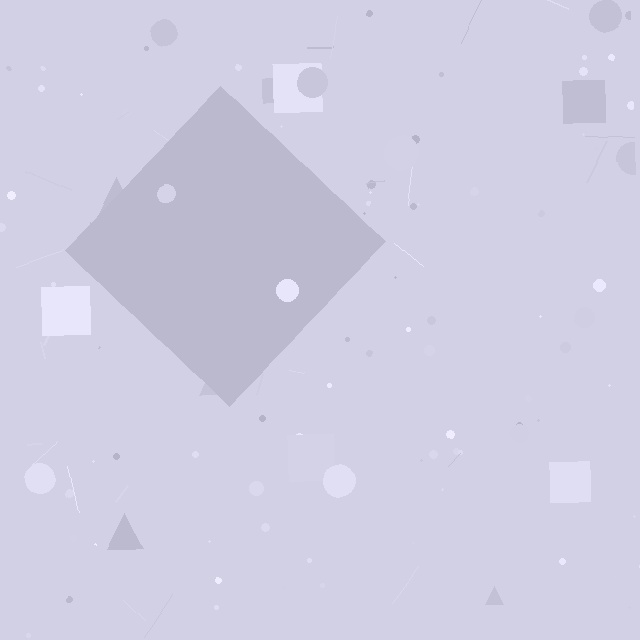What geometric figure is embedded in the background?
A diamond is embedded in the background.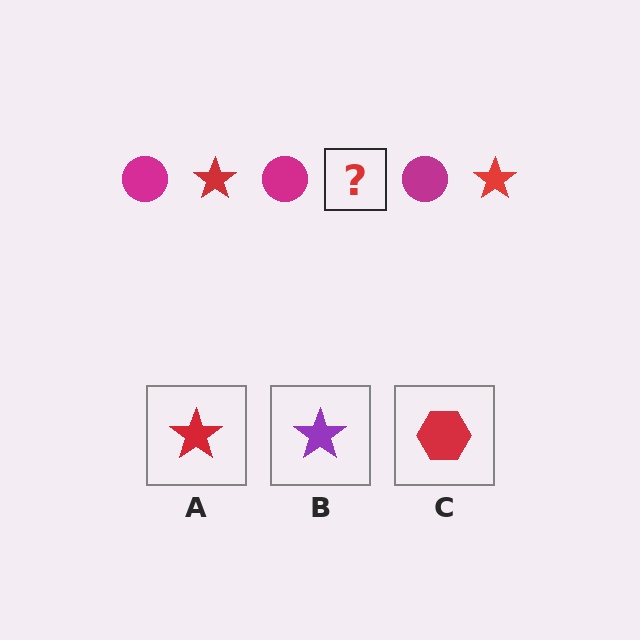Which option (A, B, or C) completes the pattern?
A.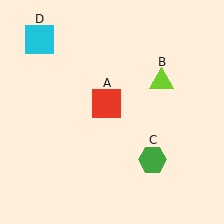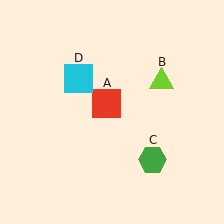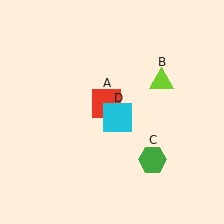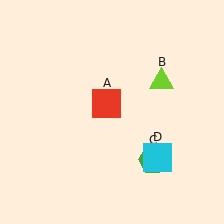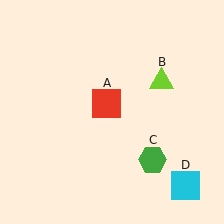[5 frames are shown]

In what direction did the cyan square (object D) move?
The cyan square (object D) moved down and to the right.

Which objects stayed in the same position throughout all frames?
Red square (object A) and lime triangle (object B) and green hexagon (object C) remained stationary.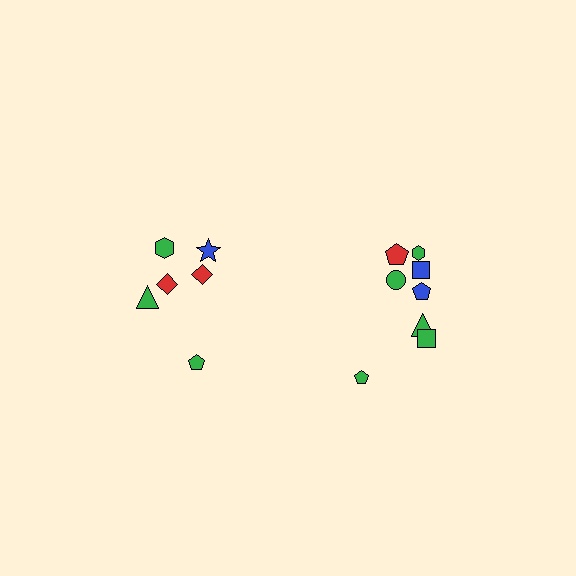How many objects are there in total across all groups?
There are 14 objects.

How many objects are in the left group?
There are 6 objects.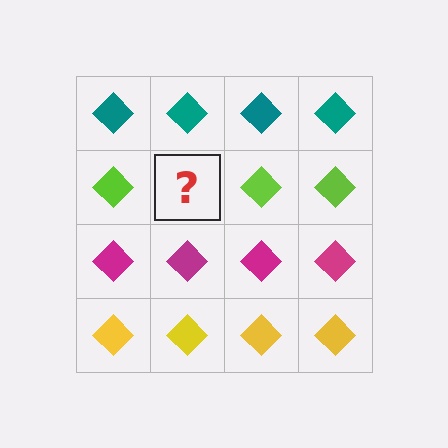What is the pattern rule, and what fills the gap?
The rule is that each row has a consistent color. The gap should be filled with a lime diamond.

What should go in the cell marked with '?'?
The missing cell should contain a lime diamond.